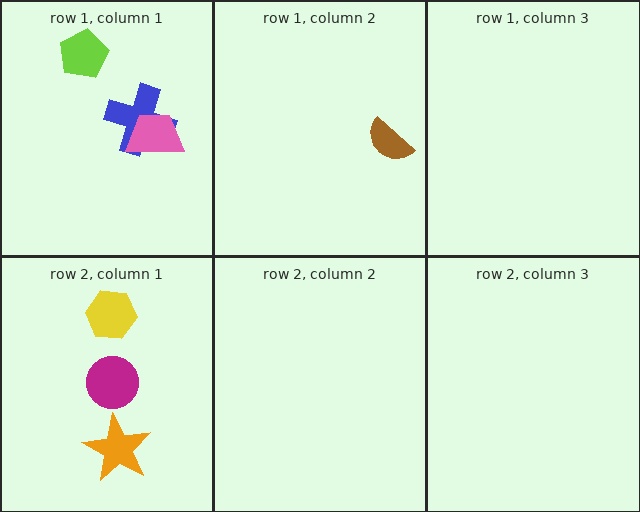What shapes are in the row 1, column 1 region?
The blue cross, the pink trapezoid, the lime pentagon.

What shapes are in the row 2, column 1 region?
The orange star, the magenta circle, the yellow hexagon.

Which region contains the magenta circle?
The row 2, column 1 region.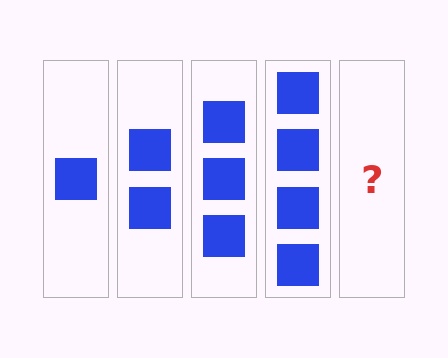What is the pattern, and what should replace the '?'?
The pattern is that each step adds one more square. The '?' should be 5 squares.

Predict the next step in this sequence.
The next step is 5 squares.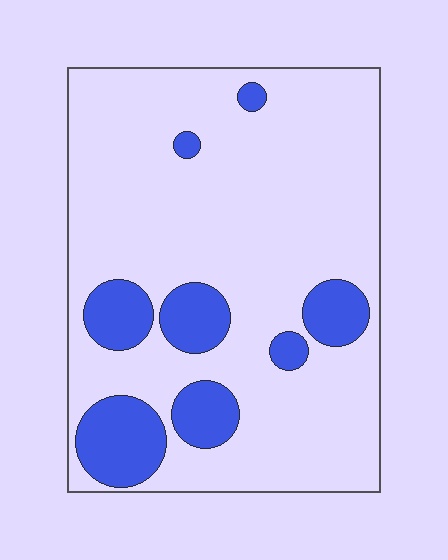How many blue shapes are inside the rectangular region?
8.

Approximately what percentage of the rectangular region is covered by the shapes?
Approximately 20%.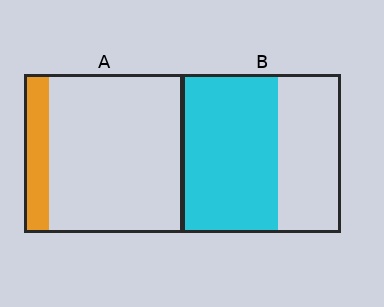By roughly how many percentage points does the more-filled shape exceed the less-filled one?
By roughly 45 percentage points (B over A).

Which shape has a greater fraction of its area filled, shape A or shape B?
Shape B.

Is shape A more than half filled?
No.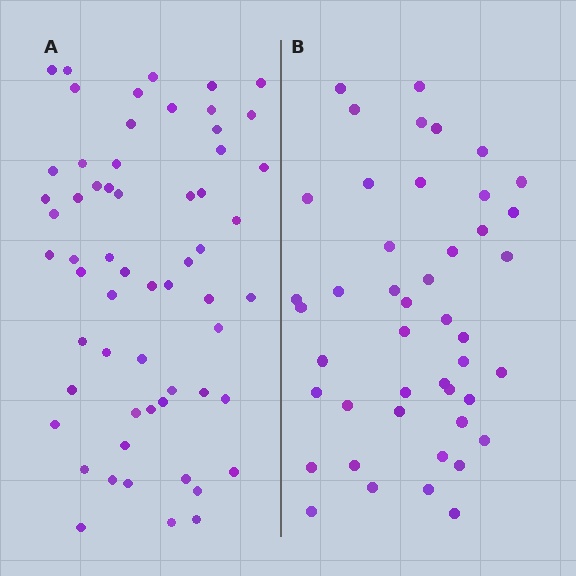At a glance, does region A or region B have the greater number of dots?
Region A (the left region) has more dots.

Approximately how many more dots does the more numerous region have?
Region A has approximately 15 more dots than region B.